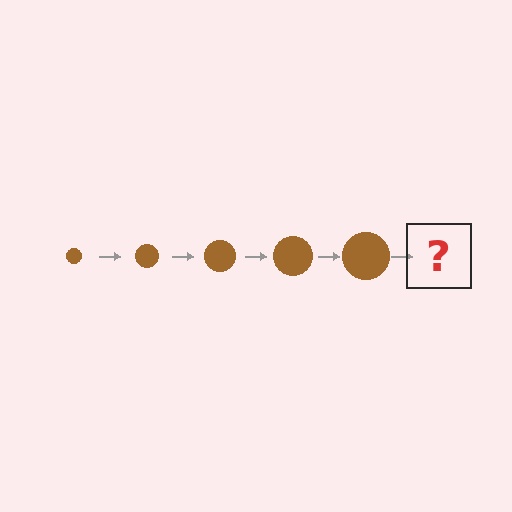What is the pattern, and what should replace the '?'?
The pattern is that the circle gets progressively larger each step. The '?' should be a brown circle, larger than the previous one.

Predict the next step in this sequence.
The next step is a brown circle, larger than the previous one.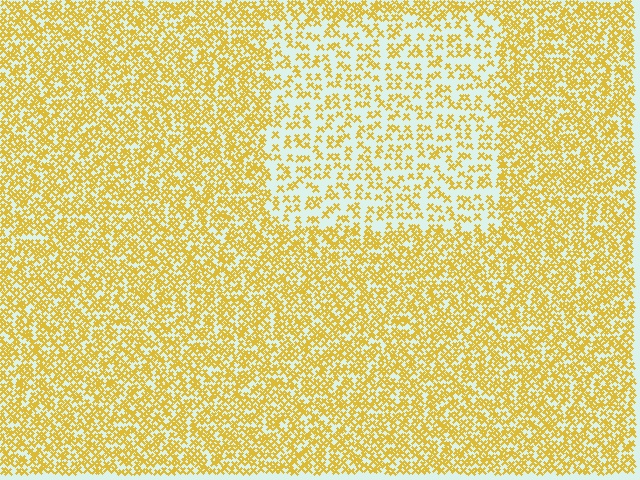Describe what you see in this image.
The image contains small yellow elements arranged at two different densities. A rectangle-shaped region is visible where the elements are less densely packed than the surrounding area.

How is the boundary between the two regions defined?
The boundary is defined by a change in element density (approximately 2.1x ratio). All elements are the same color, size, and shape.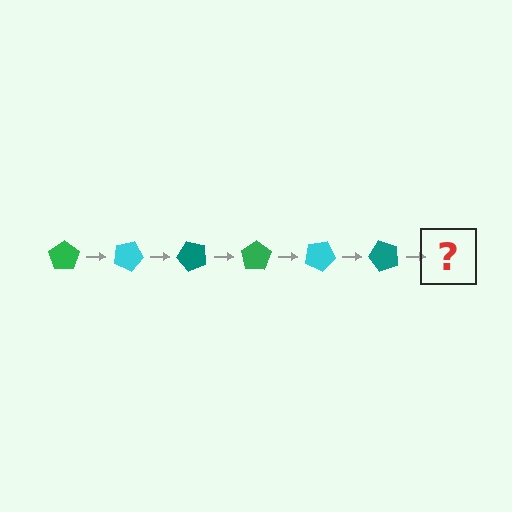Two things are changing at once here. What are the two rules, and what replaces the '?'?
The two rules are that it rotates 25 degrees each step and the color cycles through green, cyan, and teal. The '?' should be a green pentagon, rotated 150 degrees from the start.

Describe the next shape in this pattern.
It should be a green pentagon, rotated 150 degrees from the start.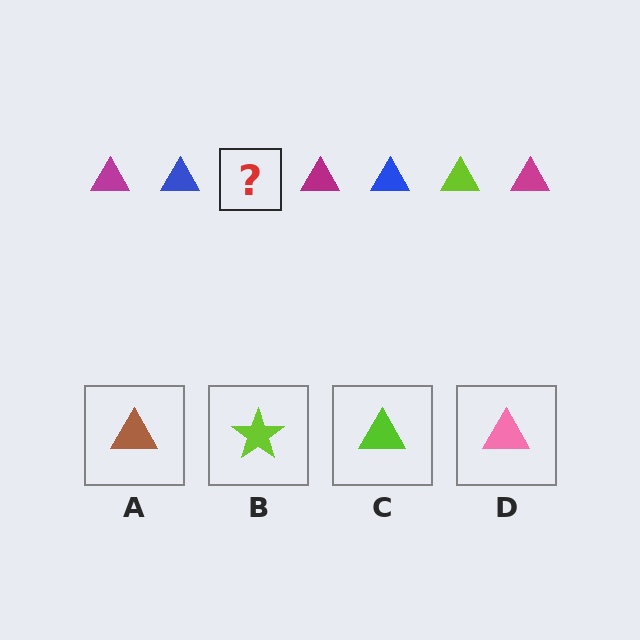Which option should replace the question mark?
Option C.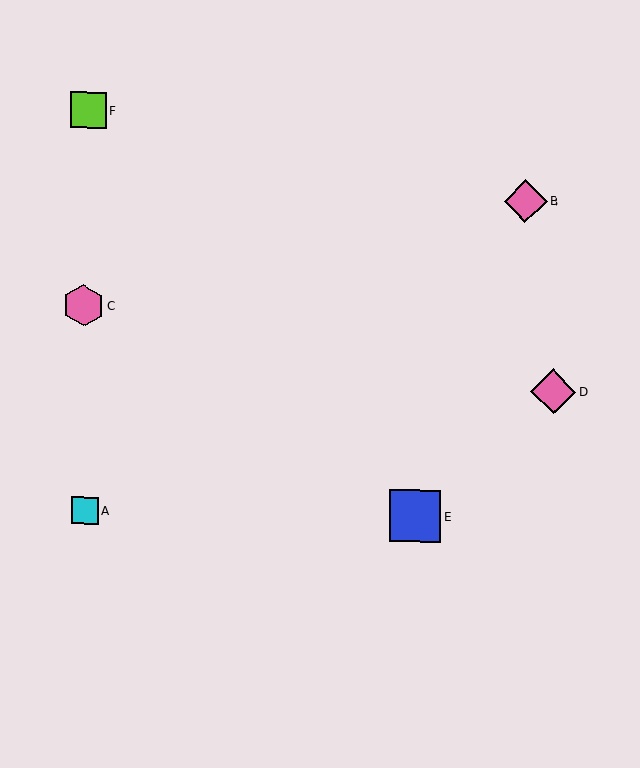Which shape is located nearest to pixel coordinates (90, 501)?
The cyan square (labeled A) at (85, 510) is nearest to that location.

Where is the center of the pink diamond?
The center of the pink diamond is at (553, 392).